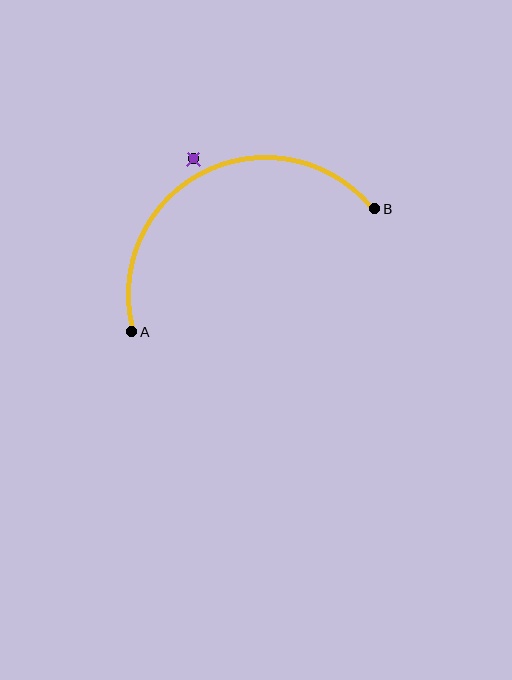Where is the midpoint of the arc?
The arc midpoint is the point on the curve farthest from the straight line joining A and B. It sits above that line.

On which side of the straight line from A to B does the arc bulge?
The arc bulges above the straight line connecting A and B.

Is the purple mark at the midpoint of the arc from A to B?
No — the purple mark does not lie on the arc at all. It sits slightly outside the curve.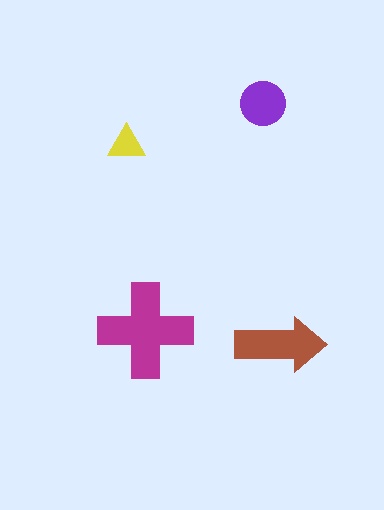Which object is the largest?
The magenta cross.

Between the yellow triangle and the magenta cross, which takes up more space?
The magenta cross.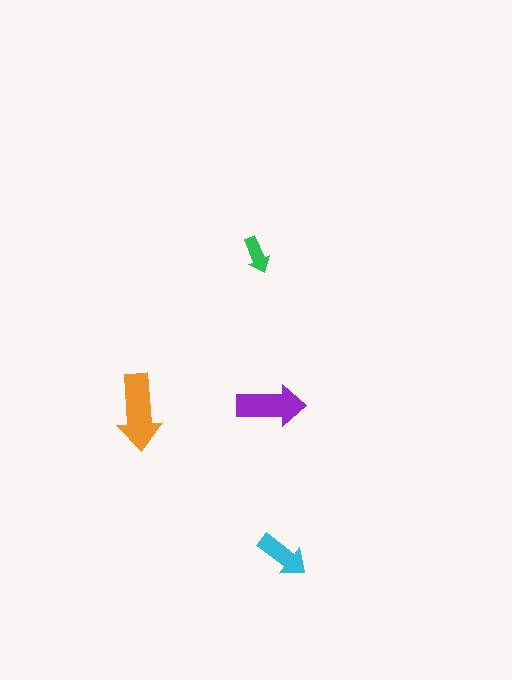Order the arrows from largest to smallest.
the orange one, the purple one, the cyan one, the green one.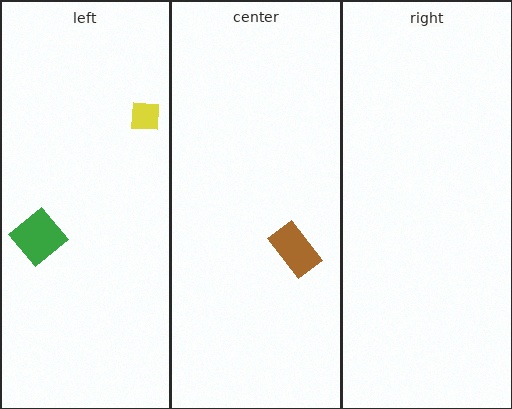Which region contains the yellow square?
The left region.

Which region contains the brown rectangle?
The center region.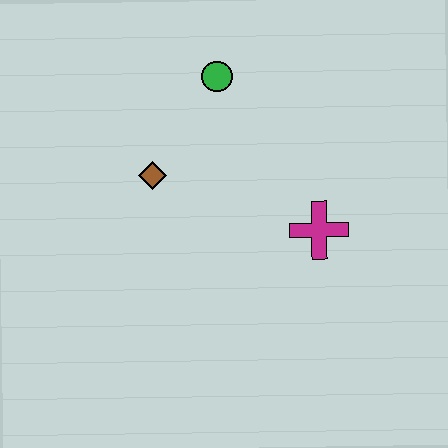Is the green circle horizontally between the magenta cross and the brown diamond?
Yes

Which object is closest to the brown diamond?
The green circle is closest to the brown diamond.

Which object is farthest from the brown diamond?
The magenta cross is farthest from the brown diamond.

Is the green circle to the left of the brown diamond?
No